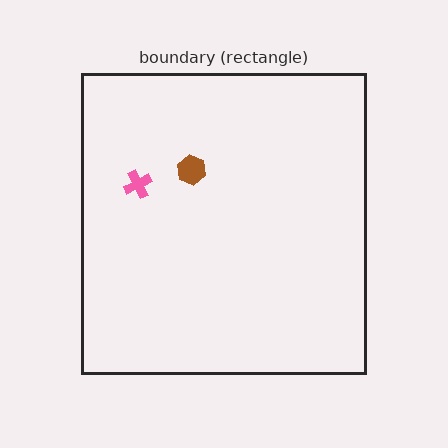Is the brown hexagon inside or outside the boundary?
Inside.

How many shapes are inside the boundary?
2 inside, 0 outside.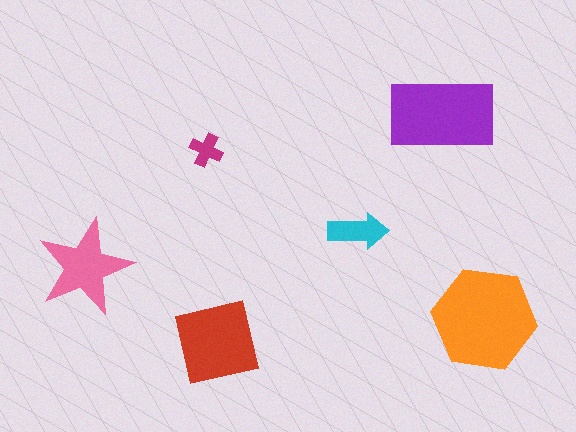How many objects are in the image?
There are 6 objects in the image.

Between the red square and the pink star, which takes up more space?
The red square.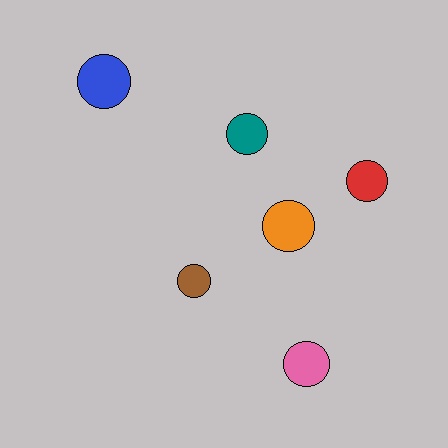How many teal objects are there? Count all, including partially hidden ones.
There is 1 teal object.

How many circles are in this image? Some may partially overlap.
There are 6 circles.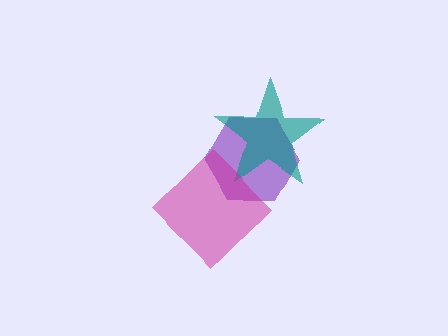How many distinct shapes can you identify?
There are 3 distinct shapes: a purple hexagon, a teal star, a magenta diamond.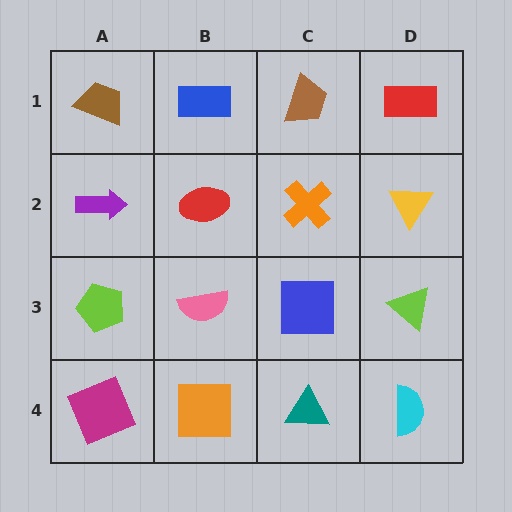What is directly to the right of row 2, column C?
A yellow triangle.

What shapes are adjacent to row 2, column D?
A red rectangle (row 1, column D), a lime triangle (row 3, column D), an orange cross (row 2, column C).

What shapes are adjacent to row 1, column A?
A purple arrow (row 2, column A), a blue rectangle (row 1, column B).